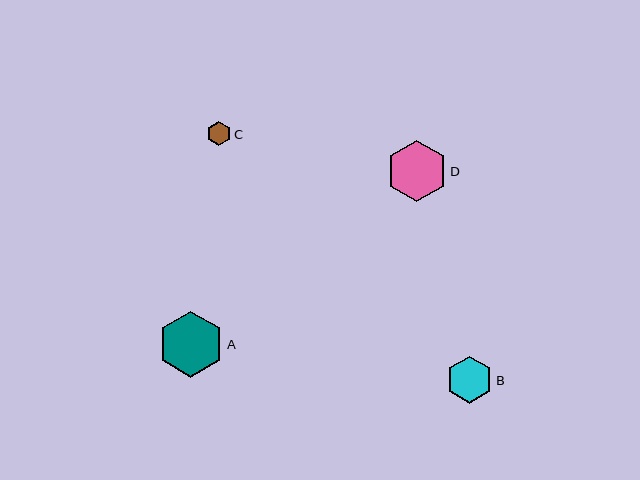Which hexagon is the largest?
Hexagon A is the largest with a size of approximately 66 pixels.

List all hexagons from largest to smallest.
From largest to smallest: A, D, B, C.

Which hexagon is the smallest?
Hexagon C is the smallest with a size of approximately 24 pixels.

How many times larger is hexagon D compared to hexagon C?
Hexagon D is approximately 2.5 times the size of hexagon C.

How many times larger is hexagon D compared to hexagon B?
Hexagon D is approximately 1.3 times the size of hexagon B.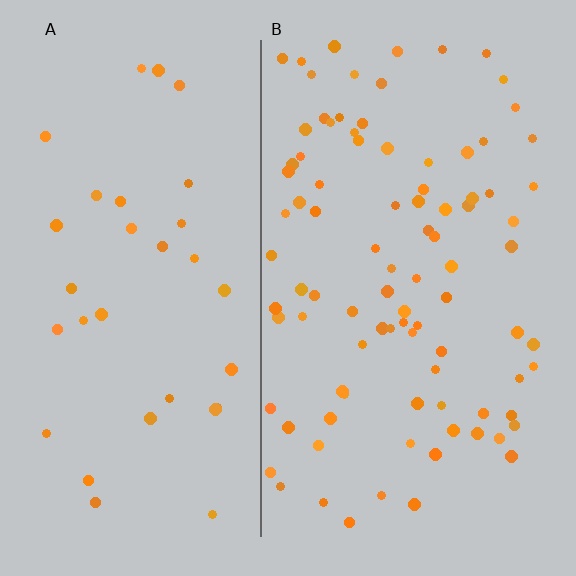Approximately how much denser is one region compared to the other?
Approximately 2.8× — region B over region A.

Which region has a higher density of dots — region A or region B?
B (the right).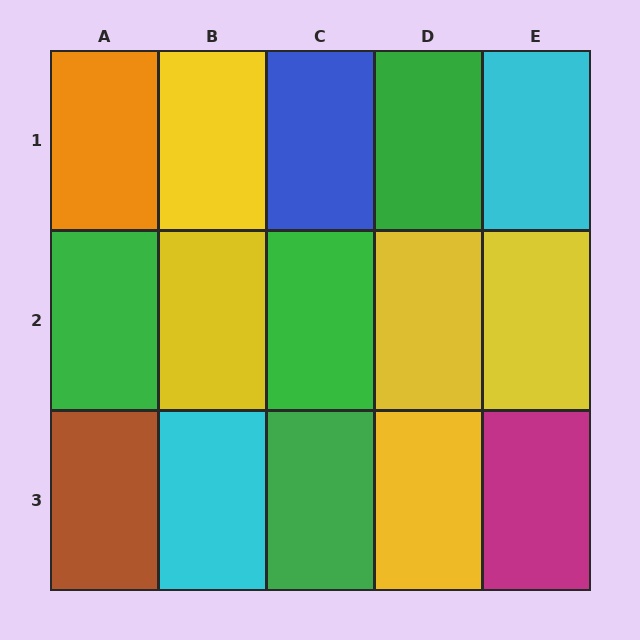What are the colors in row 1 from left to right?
Orange, yellow, blue, green, cyan.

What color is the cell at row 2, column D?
Yellow.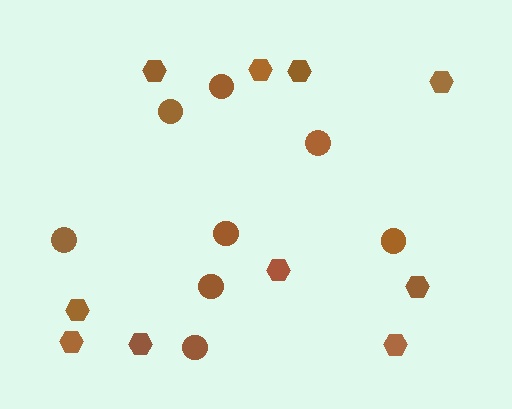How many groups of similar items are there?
There are 2 groups: one group of circles (8) and one group of hexagons (10).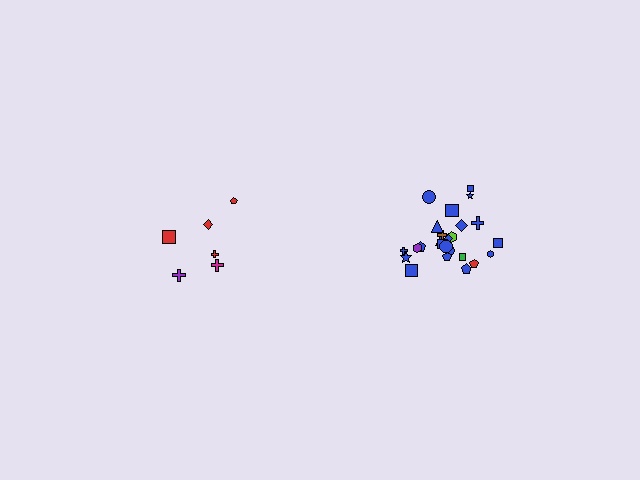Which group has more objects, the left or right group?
The right group.